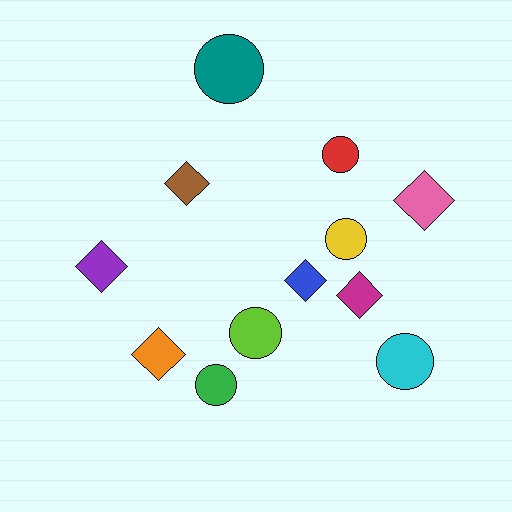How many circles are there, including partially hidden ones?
There are 6 circles.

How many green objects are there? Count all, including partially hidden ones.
There is 1 green object.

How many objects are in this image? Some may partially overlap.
There are 12 objects.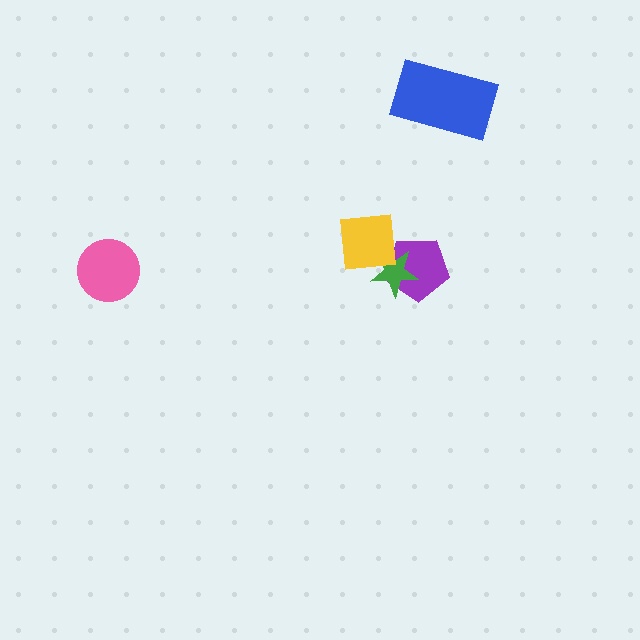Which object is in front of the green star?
The yellow square is in front of the green star.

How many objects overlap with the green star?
2 objects overlap with the green star.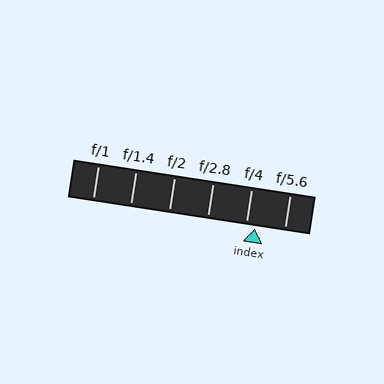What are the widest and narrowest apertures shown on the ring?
The widest aperture shown is f/1 and the narrowest is f/5.6.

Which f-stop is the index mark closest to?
The index mark is closest to f/4.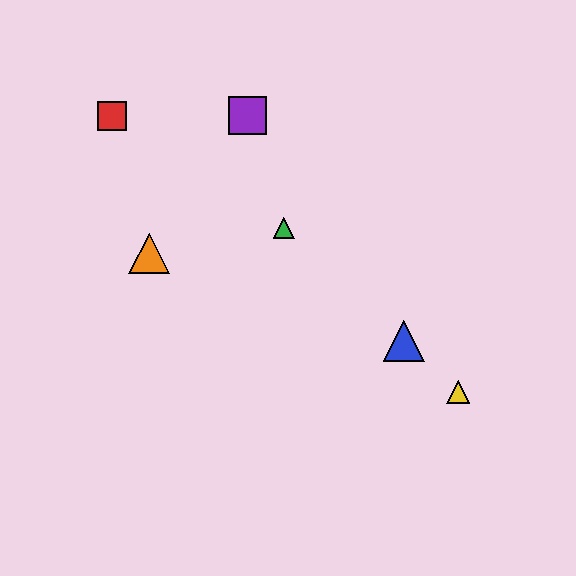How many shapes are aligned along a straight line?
3 shapes (the blue triangle, the green triangle, the yellow triangle) are aligned along a straight line.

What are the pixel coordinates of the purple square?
The purple square is at (247, 115).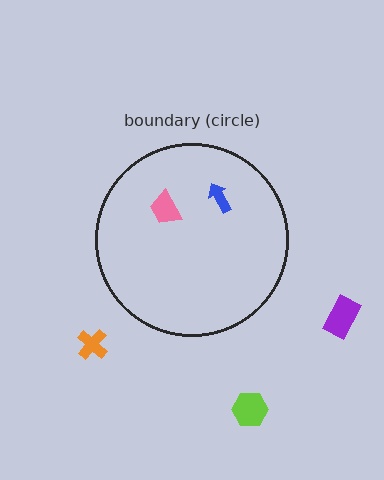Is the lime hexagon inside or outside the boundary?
Outside.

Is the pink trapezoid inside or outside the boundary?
Inside.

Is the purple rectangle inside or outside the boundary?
Outside.